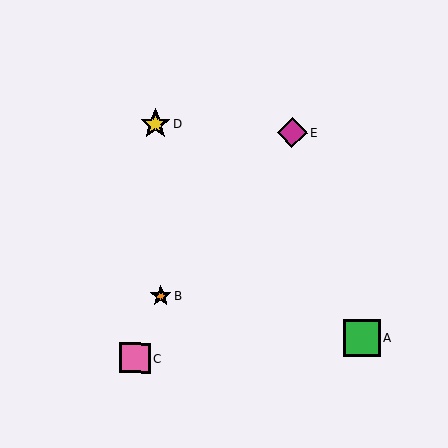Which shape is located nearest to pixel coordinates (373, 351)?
The green square (labeled A) at (362, 338) is nearest to that location.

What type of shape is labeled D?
Shape D is a yellow star.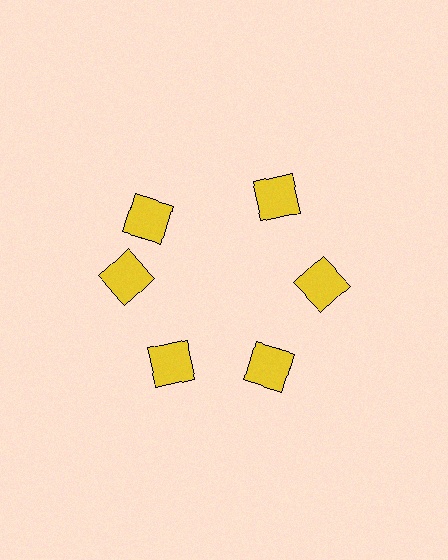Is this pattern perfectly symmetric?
No. The 6 yellow squares are arranged in a ring, but one element near the 11 o'clock position is rotated out of alignment along the ring, breaking the 6-fold rotational symmetry.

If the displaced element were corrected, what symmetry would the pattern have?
It would have 6-fold rotational symmetry — the pattern would map onto itself every 60 degrees.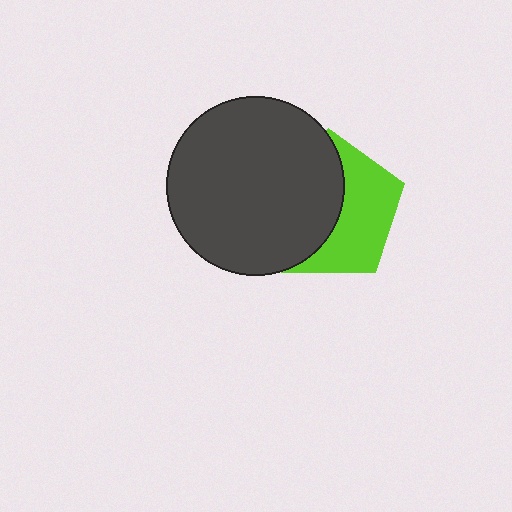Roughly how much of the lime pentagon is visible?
About half of it is visible (roughly 47%).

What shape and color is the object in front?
The object in front is a dark gray circle.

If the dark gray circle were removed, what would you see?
You would see the complete lime pentagon.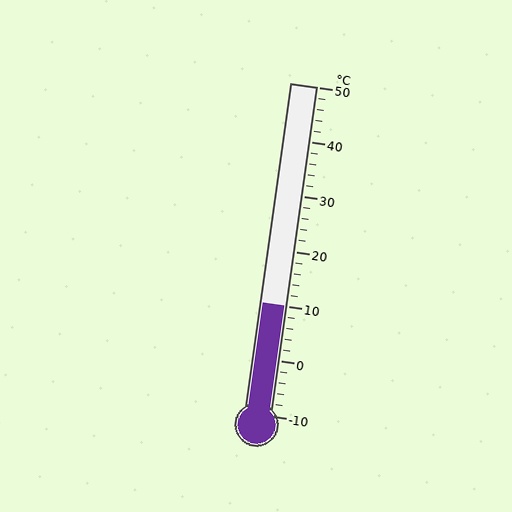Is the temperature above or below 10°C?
The temperature is at 10°C.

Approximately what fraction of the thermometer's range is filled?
The thermometer is filled to approximately 35% of its range.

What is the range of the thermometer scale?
The thermometer scale ranges from -10°C to 50°C.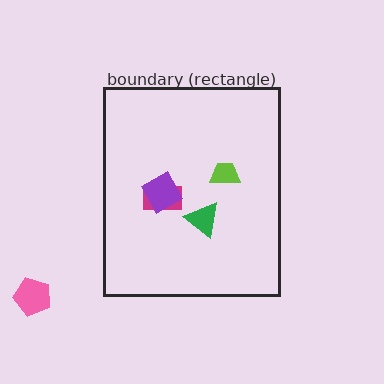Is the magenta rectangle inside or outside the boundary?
Inside.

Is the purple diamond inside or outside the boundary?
Inside.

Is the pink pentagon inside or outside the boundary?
Outside.